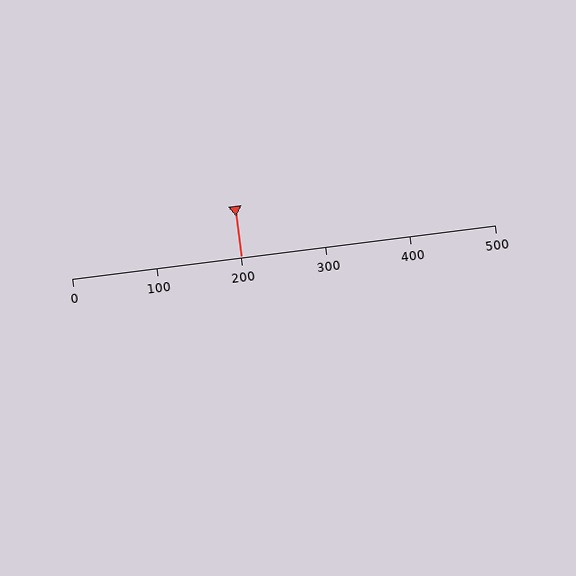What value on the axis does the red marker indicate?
The marker indicates approximately 200.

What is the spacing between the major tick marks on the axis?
The major ticks are spaced 100 apart.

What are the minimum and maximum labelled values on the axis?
The axis runs from 0 to 500.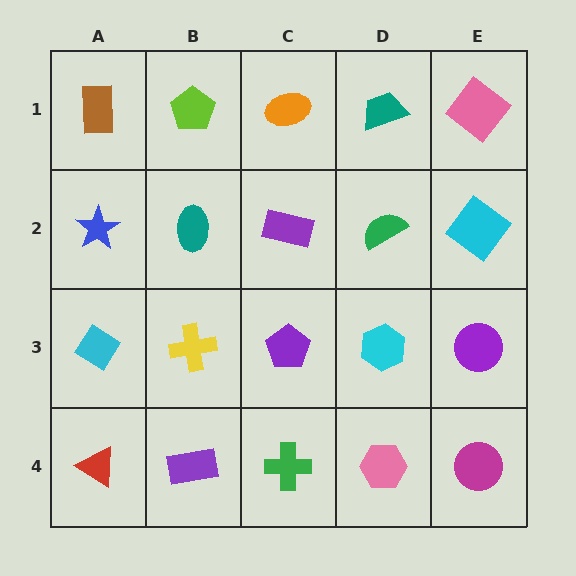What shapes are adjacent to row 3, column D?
A green semicircle (row 2, column D), a pink hexagon (row 4, column D), a purple pentagon (row 3, column C), a purple circle (row 3, column E).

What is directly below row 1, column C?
A purple rectangle.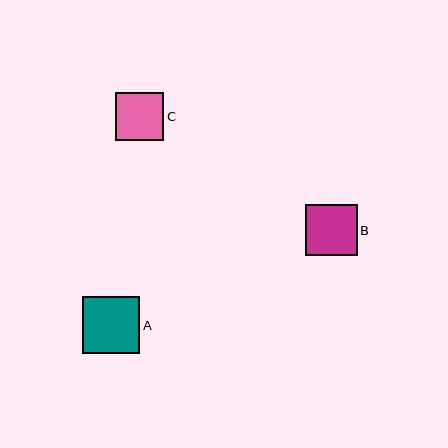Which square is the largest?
Square A is the largest with a size of approximately 57 pixels.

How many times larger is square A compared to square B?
Square A is approximately 1.1 times the size of square B.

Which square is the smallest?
Square C is the smallest with a size of approximately 48 pixels.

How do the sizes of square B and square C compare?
Square B and square C are approximately the same size.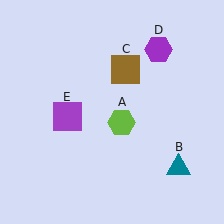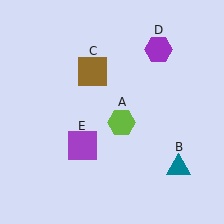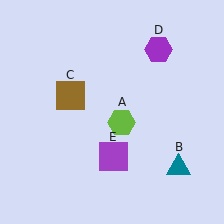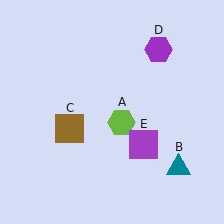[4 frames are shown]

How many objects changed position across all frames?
2 objects changed position: brown square (object C), purple square (object E).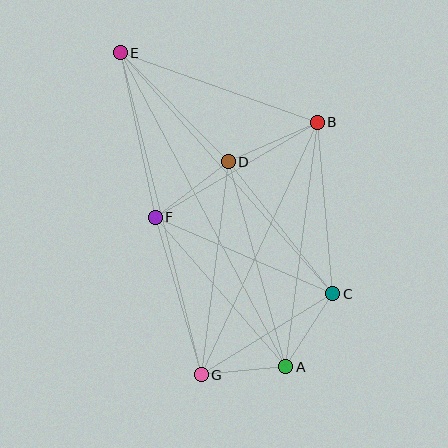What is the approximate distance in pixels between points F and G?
The distance between F and G is approximately 164 pixels.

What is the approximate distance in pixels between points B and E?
The distance between B and E is approximately 209 pixels.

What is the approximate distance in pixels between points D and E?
The distance between D and E is approximately 154 pixels.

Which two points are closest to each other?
Points A and G are closest to each other.